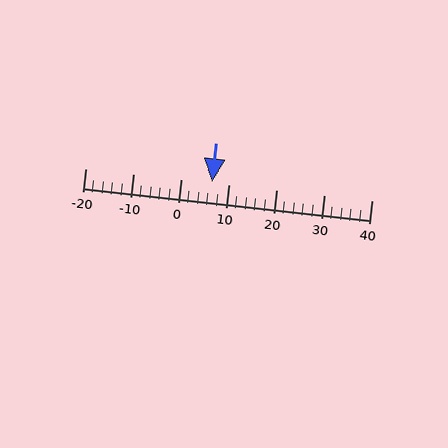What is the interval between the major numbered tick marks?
The major tick marks are spaced 10 units apart.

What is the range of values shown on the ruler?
The ruler shows values from -20 to 40.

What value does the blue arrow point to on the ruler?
The blue arrow points to approximately 6.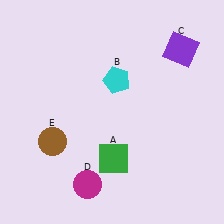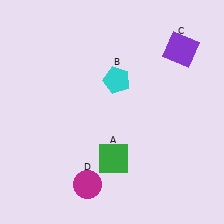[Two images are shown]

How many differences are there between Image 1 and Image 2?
There is 1 difference between the two images.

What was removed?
The brown circle (E) was removed in Image 2.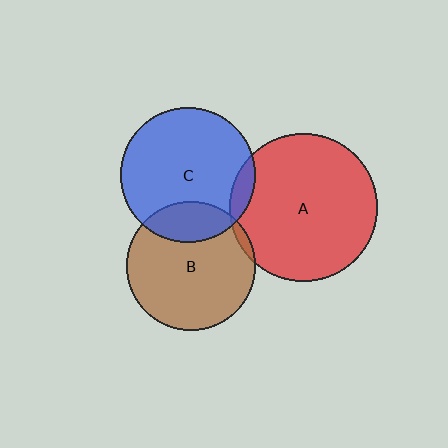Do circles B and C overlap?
Yes.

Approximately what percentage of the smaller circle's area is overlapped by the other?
Approximately 20%.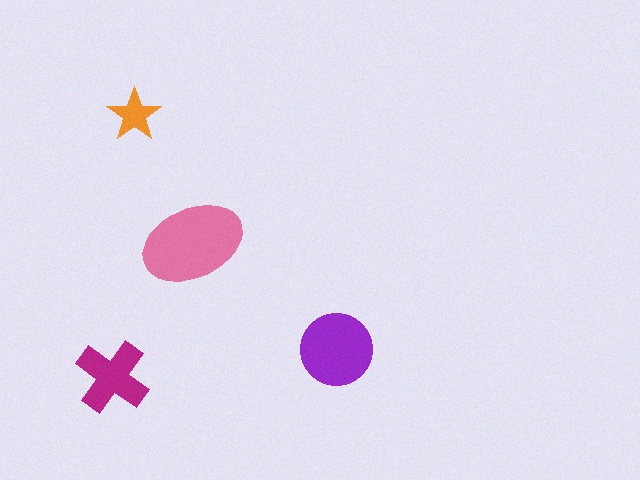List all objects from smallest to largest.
The orange star, the magenta cross, the purple circle, the pink ellipse.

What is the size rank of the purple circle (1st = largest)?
2nd.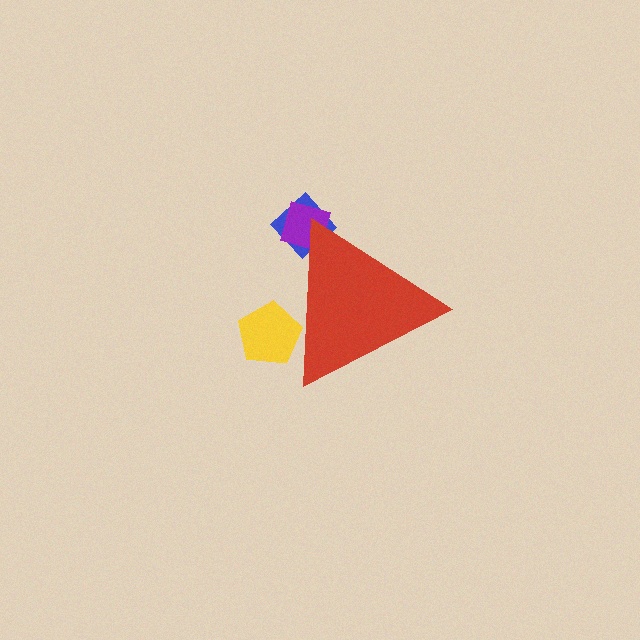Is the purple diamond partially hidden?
Yes, the purple diamond is partially hidden behind the red triangle.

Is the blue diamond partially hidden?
Yes, the blue diamond is partially hidden behind the red triangle.